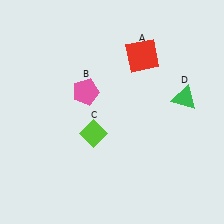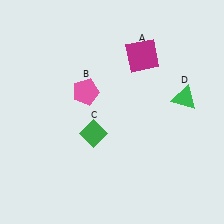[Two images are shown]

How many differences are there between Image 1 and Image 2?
There are 2 differences between the two images.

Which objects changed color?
A changed from red to magenta. C changed from lime to green.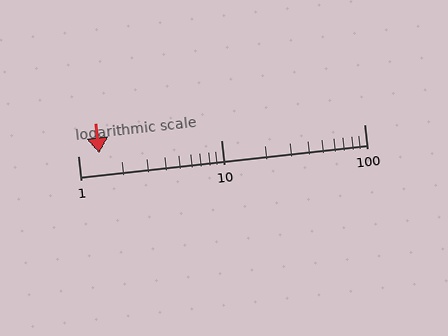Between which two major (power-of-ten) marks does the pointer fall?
The pointer is between 1 and 10.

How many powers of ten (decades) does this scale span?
The scale spans 2 decades, from 1 to 100.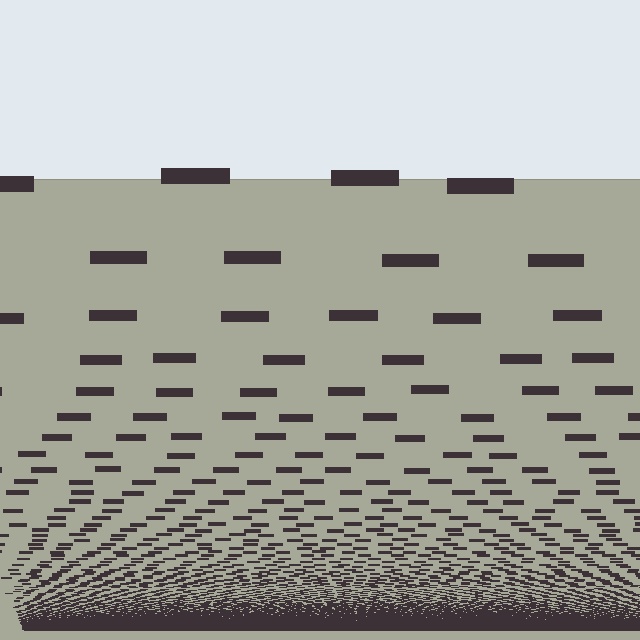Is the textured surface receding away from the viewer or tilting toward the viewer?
The surface appears to tilt toward the viewer. Texture elements get larger and sparser toward the top.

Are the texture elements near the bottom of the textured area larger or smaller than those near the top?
Smaller. The gradient is inverted — elements near the bottom are smaller and denser.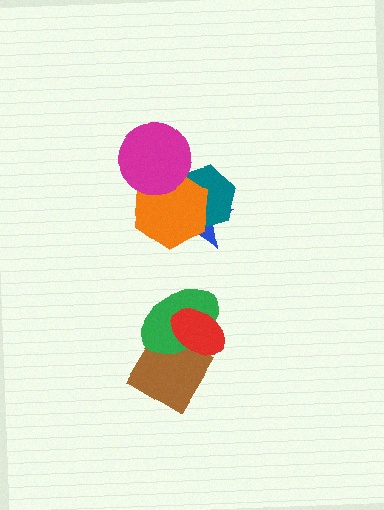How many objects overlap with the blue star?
2 objects overlap with the blue star.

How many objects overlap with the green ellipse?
2 objects overlap with the green ellipse.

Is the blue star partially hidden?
Yes, it is partially covered by another shape.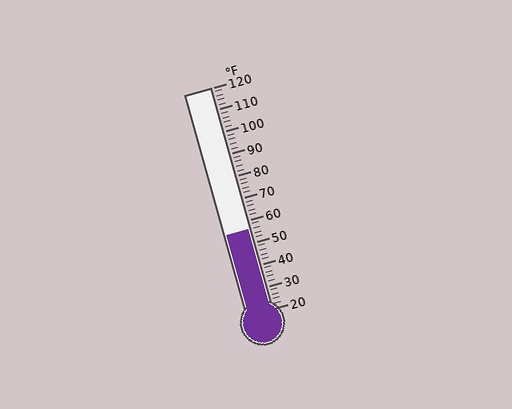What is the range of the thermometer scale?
The thermometer scale ranges from 20°F to 120°F.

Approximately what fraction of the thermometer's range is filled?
The thermometer is filled to approximately 35% of its range.